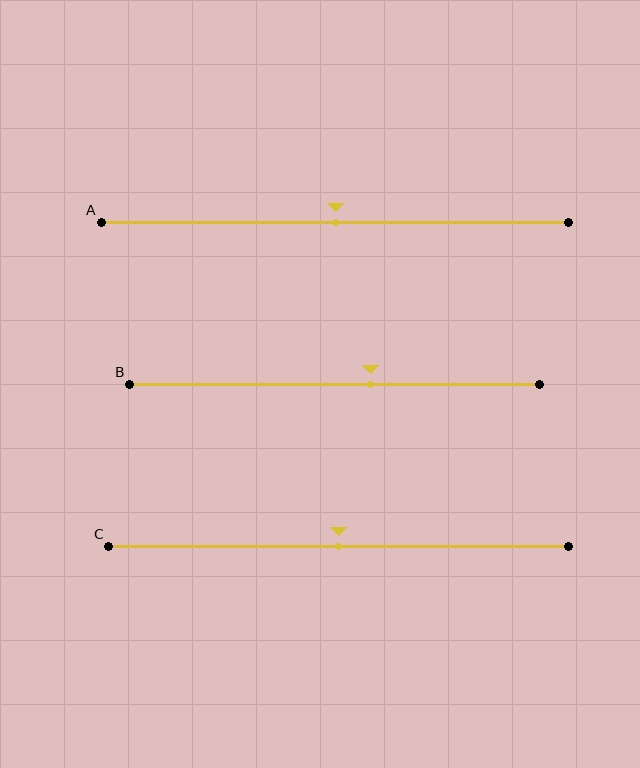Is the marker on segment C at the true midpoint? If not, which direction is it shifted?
Yes, the marker on segment C is at the true midpoint.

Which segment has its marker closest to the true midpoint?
Segment A has its marker closest to the true midpoint.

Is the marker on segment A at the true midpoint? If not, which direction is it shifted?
Yes, the marker on segment A is at the true midpoint.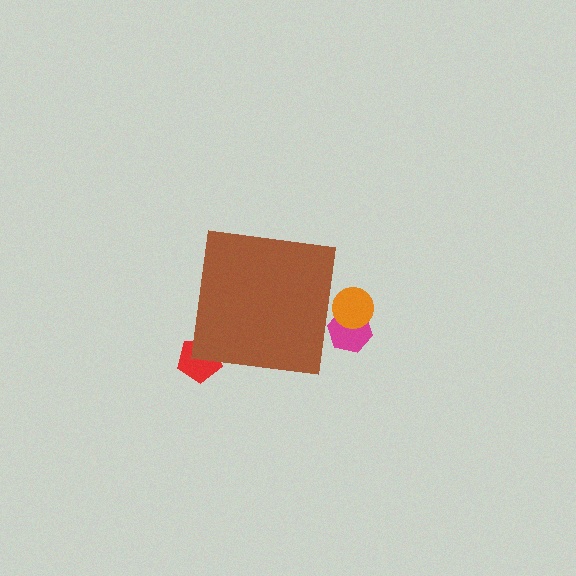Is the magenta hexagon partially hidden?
Yes, the magenta hexagon is partially hidden behind the brown square.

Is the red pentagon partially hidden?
Yes, the red pentagon is partially hidden behind the brown square.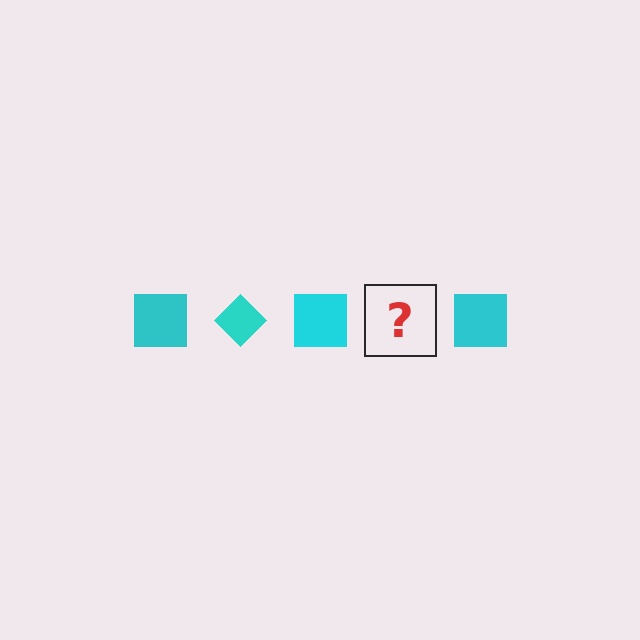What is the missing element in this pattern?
The missing element is a cyan diamond.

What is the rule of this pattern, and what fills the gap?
The rule is that the pattern cycles through square, diamond shapes in cyan. The gap should be filled with a cyan diamond.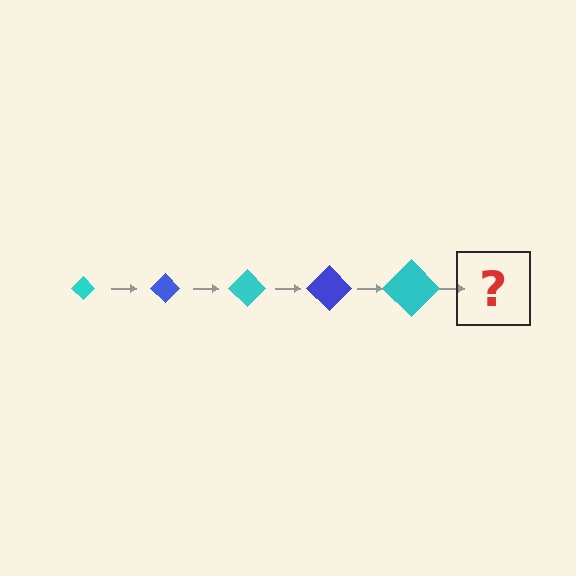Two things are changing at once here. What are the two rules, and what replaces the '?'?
The two rules are that the diamond grows larger each step and the color cycles through cyan and blue. The '?' should be a blue diamond, larger than the previous one.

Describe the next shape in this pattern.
It should be a blue diamond, larger than the previous one.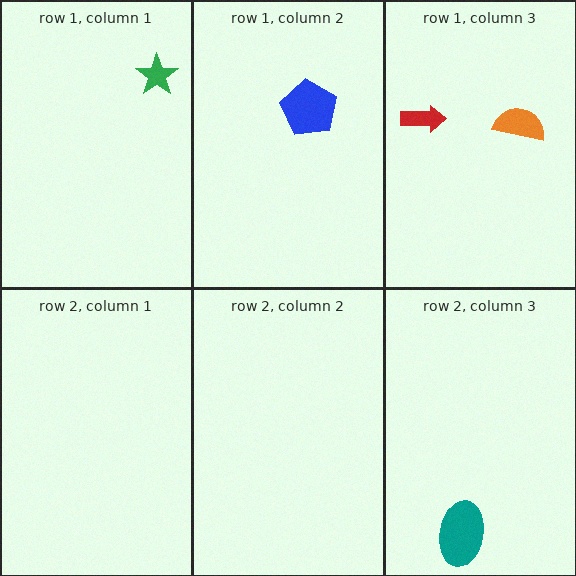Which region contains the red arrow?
The row 1, column 3 region.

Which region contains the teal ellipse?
The row 2, column 3 region.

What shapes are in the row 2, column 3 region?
The teal ellipse.